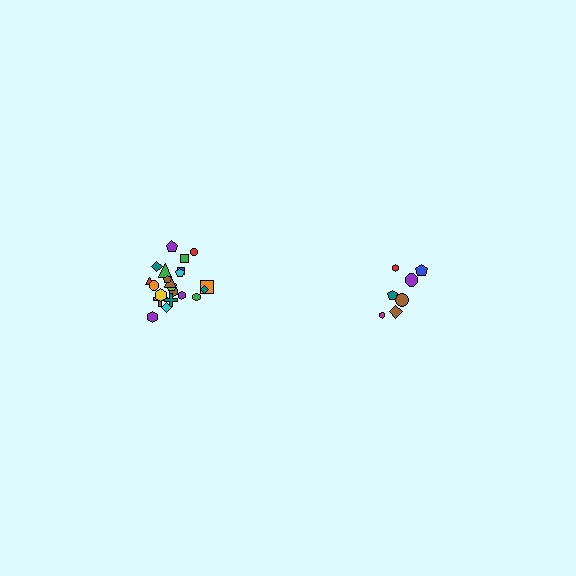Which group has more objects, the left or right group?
The left group.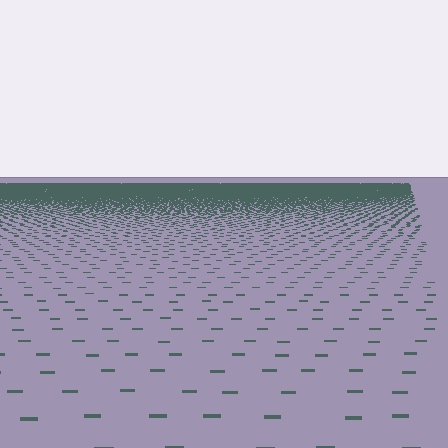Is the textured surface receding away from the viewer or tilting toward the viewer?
The surface is receding away from the viewer. Texture elements get smaller and denser toward the top.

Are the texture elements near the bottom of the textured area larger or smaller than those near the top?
Larger. Near the bottom, elements are closer to the viewer and appear at a bigger on-screen size.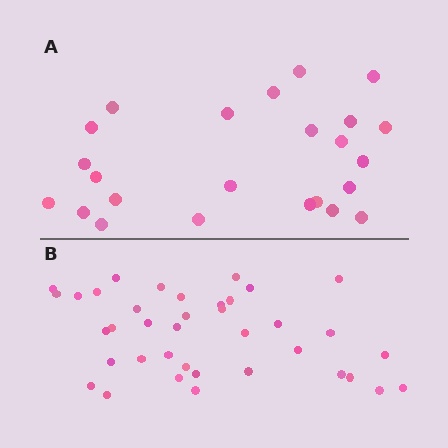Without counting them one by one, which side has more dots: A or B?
Region B (the bottom region) has more dots.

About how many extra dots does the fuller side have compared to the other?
Region B has approximately 15 more dots than region A.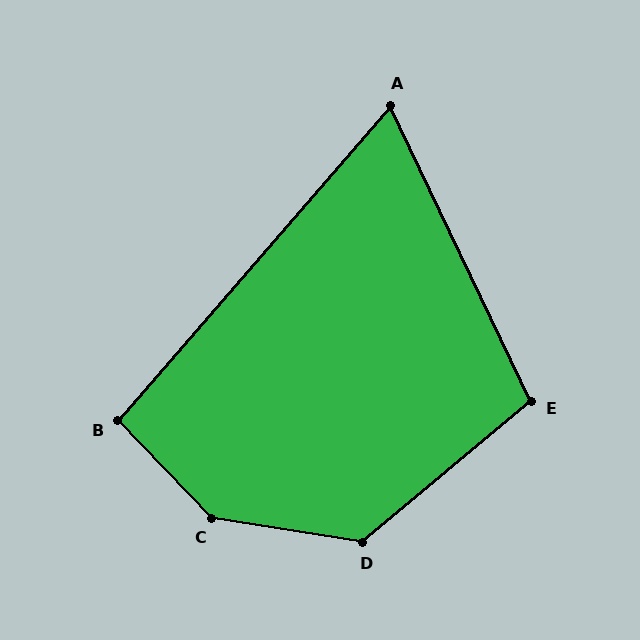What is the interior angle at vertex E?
Approximately 104 degrees (obtuse).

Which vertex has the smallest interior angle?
A, at approximately 66 degrees.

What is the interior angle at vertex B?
Approximately 95 degrees (obtuse).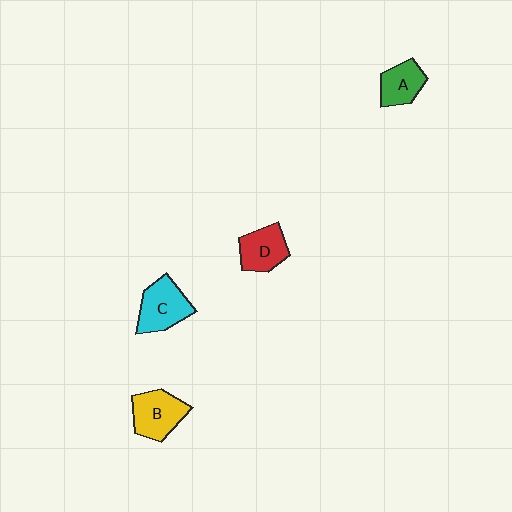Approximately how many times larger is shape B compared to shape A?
Approximately 1.3 times.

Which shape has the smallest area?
Shape A (green).